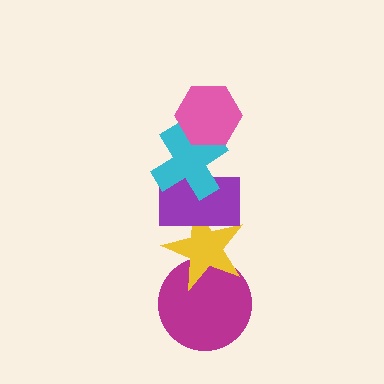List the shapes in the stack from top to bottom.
From top to bottom: the pink hexagon, the cyan cross, the purple rectangle, the yellow star, the magenta circle.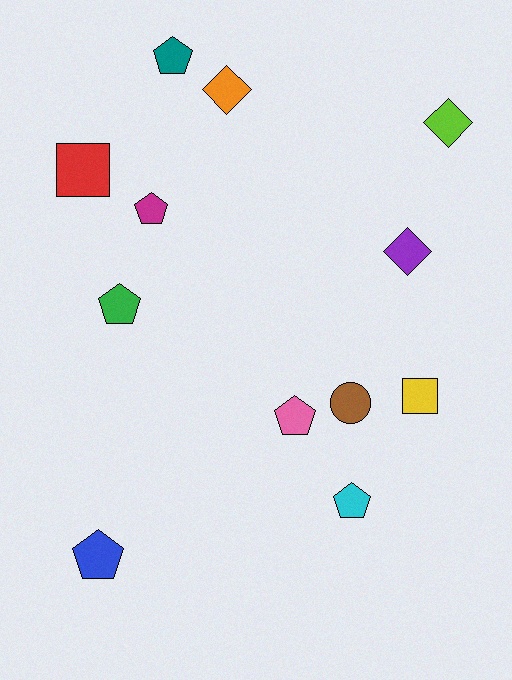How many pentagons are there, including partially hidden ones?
There are 6 pentagons.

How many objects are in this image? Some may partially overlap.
There are 12 objects.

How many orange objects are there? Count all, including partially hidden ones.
There is 1 orange object.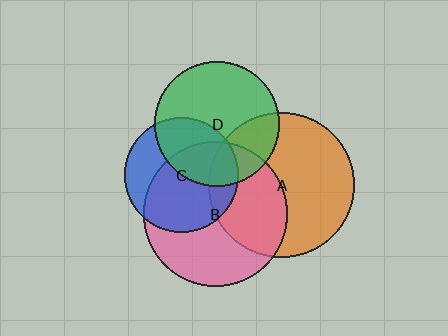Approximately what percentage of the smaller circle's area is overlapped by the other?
Approximately 25%.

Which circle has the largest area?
Circle A (orange).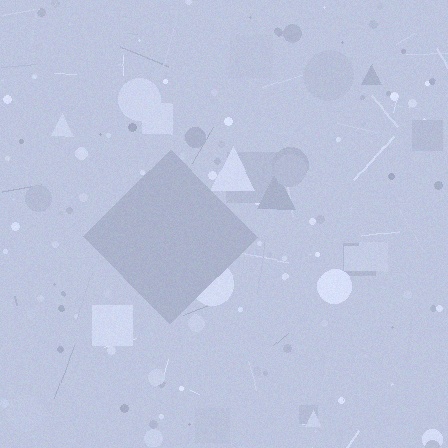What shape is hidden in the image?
A diamond is hidden in the image.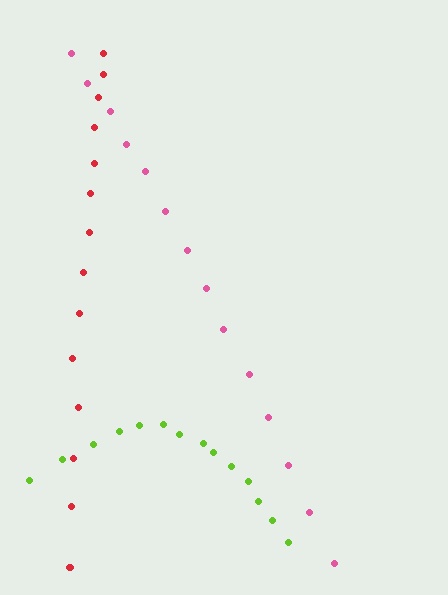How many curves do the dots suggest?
There are 3 distinct paths.